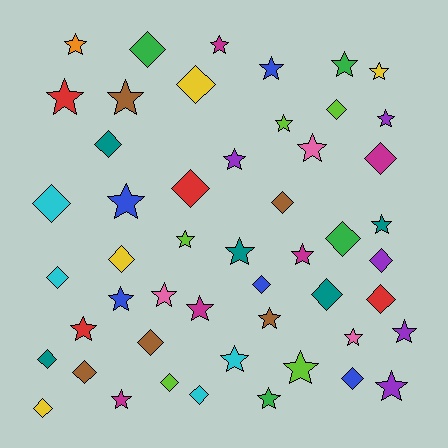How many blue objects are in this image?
There are 5 blue objects.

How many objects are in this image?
There are 50 objects.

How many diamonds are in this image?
There are 22 diamonds.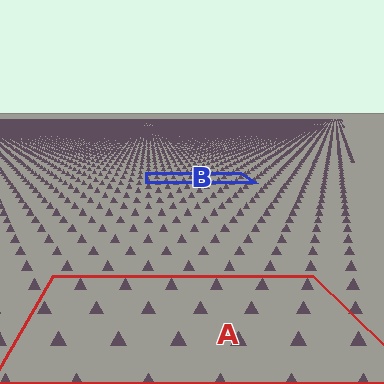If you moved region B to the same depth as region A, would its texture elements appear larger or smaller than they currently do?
They would appear larger. At a closer depth, the same texture elements are projected at a bigger on-screen size.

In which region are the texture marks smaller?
The texture marks are smaller in region B, because it is farther away.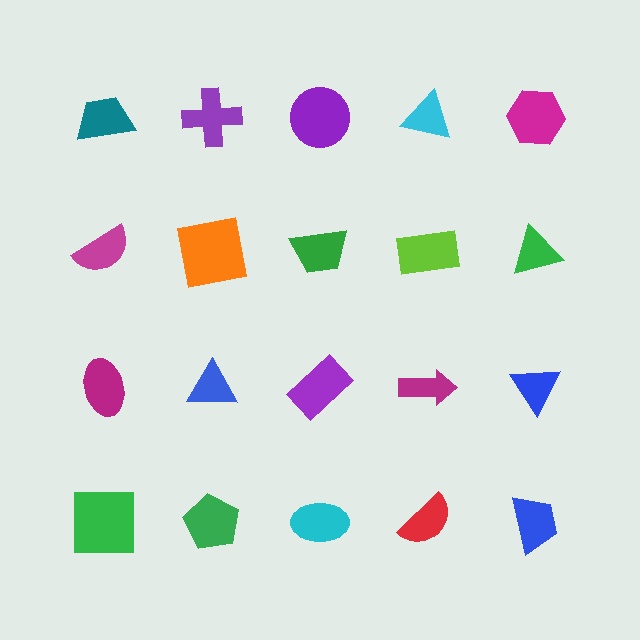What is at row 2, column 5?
A green triangle.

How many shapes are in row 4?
5 shapes.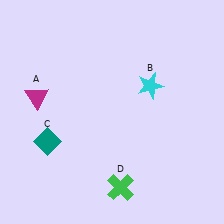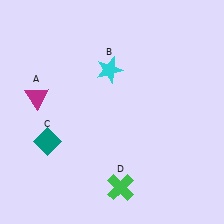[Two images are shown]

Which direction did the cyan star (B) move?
The cyan star (B) moved left.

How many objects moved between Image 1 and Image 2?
1 object moved between the two images.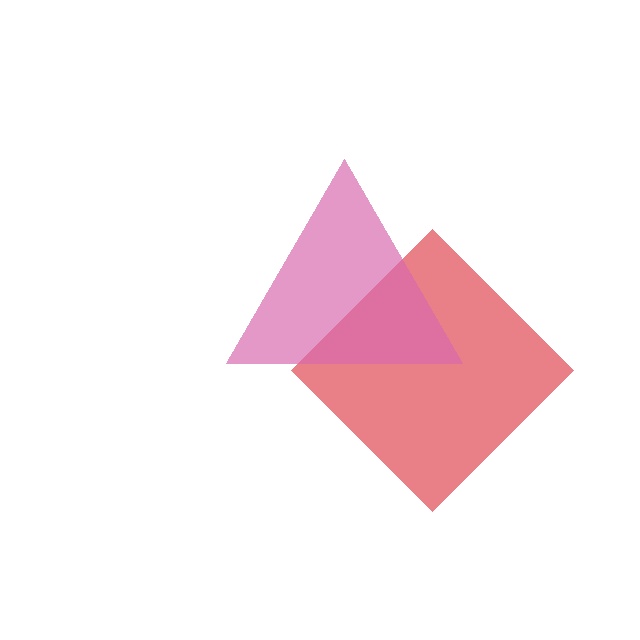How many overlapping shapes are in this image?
There are 2 overlapping shapes in the image.